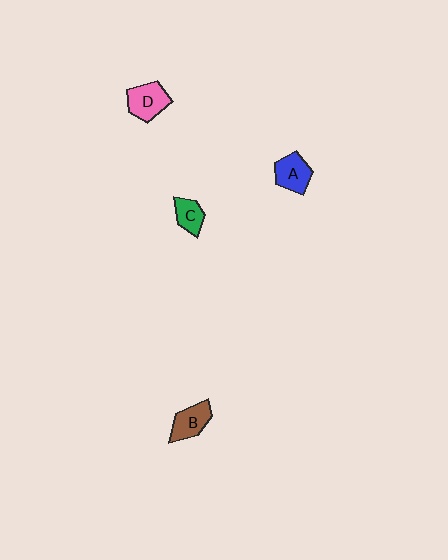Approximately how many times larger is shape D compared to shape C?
Approximately 1.5 times.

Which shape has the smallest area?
Shape C (green).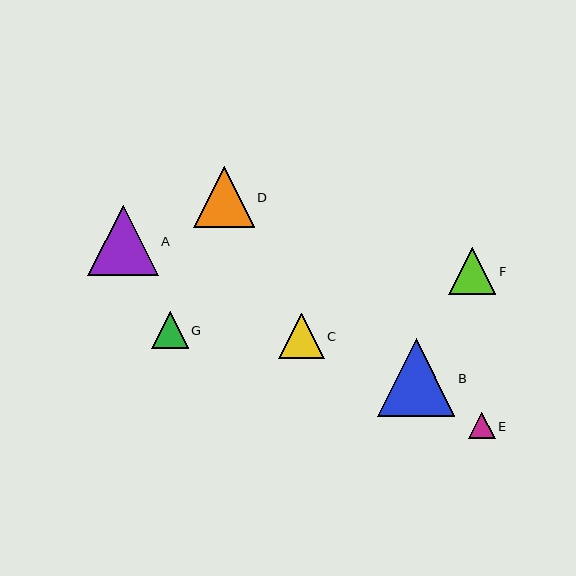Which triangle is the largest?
Triangle B is the largest with a size of approximately 78 pixels.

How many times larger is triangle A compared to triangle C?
Triangle A is approximately 1.6 times the size of triangle C.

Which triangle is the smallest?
Triangle E is the smallest with a size of approximately 26 pixels.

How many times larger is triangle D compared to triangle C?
Triangle D is approximately 1.3 times the size of triangle C.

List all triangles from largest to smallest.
From largest to smallest: B, A, D, F, C, G, E.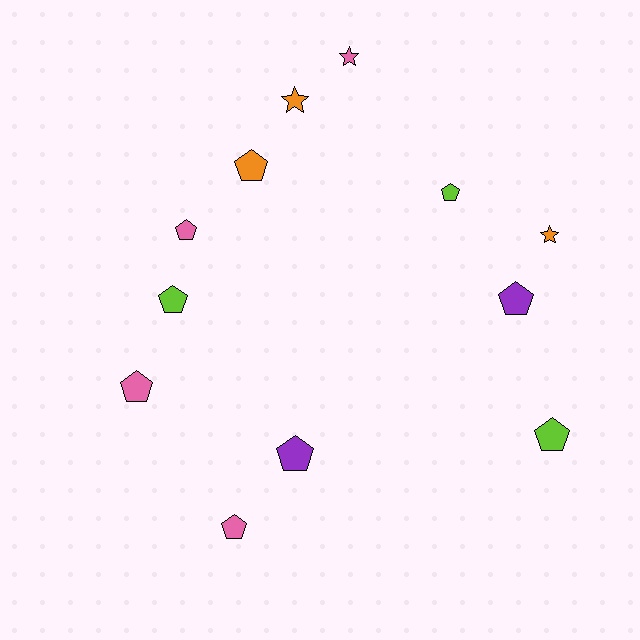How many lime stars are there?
There are no lime stars.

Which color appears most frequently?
Pink, with 4 objects.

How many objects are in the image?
There are 12 objects.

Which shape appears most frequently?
Pentagon, with 9 objects.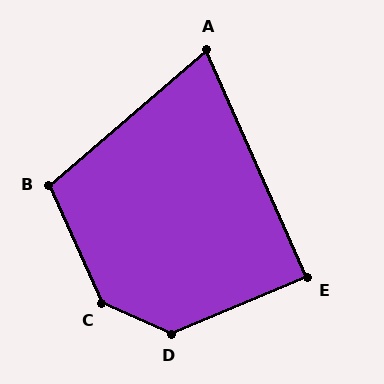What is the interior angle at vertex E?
Approximately 89 degrees (approximately right).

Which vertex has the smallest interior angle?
A, at approximately 73 degrees.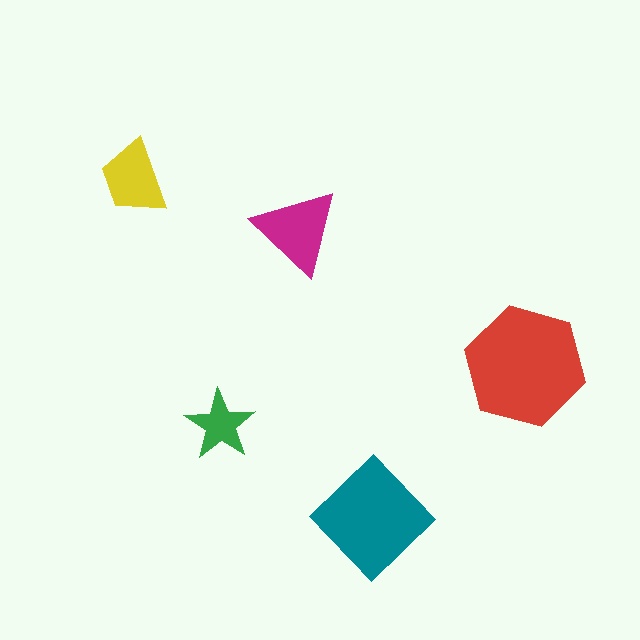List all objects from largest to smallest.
The red hexagon, the teal diamond, the magenta triangle, the yellow trapezoid, the green star.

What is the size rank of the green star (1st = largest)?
5th.